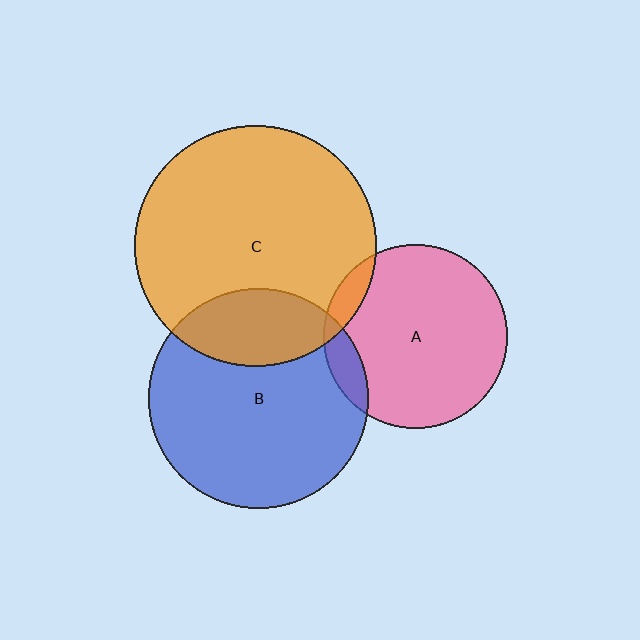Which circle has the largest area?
Circle C (orange).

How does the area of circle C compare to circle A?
Approximately 1.7 times.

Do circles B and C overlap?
Yes.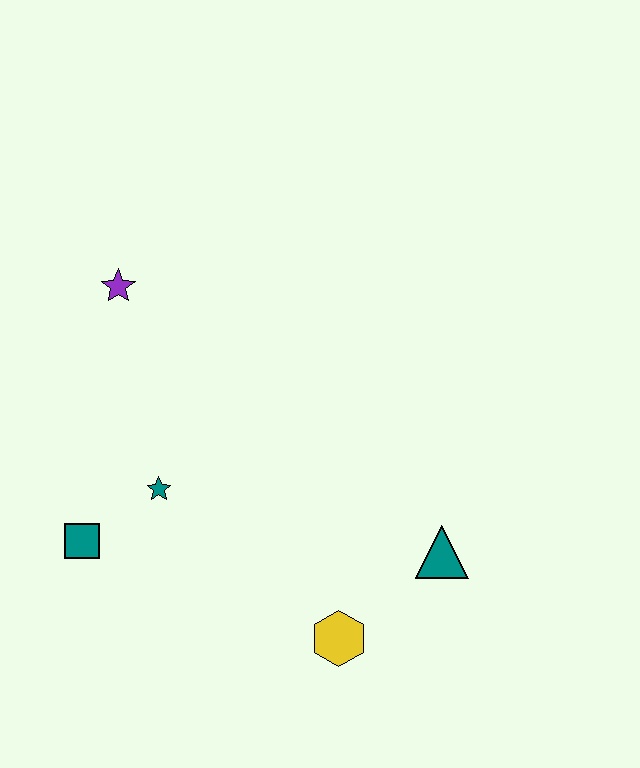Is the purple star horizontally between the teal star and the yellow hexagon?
No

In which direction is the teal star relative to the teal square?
The teal star is to the right of the teal square.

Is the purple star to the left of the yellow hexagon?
Yes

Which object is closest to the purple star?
The teal star is closest to the purple star.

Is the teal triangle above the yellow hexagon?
Yes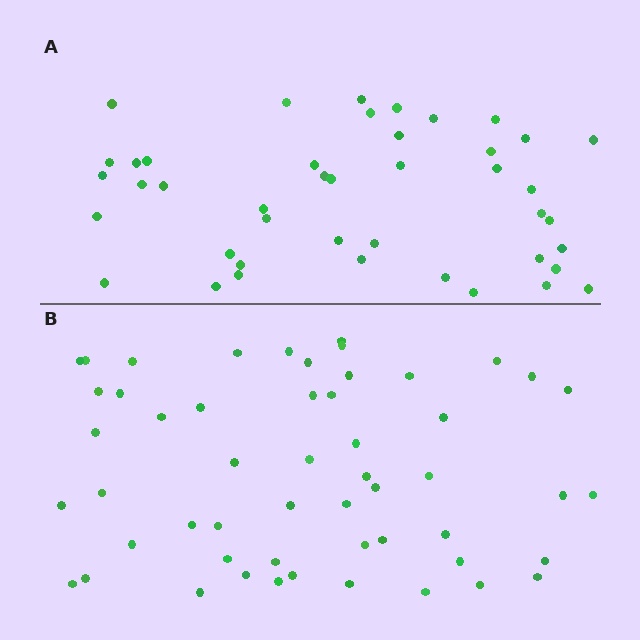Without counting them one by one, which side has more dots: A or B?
Region B (the bottom region) has more dots.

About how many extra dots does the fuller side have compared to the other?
Region B has roughly 10 or so more dots than region A.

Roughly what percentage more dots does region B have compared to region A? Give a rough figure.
About 25% more.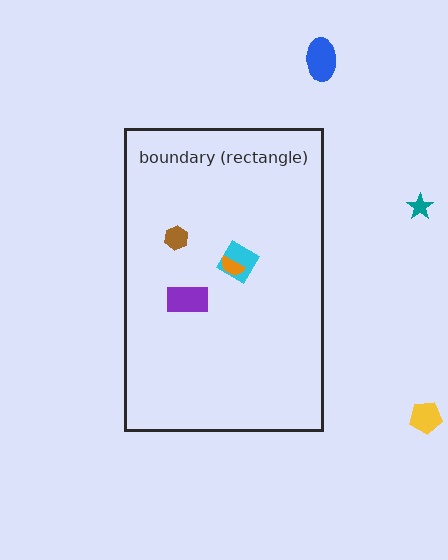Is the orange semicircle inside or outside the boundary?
Inside.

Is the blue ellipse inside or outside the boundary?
Outside.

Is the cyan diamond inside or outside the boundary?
Inside.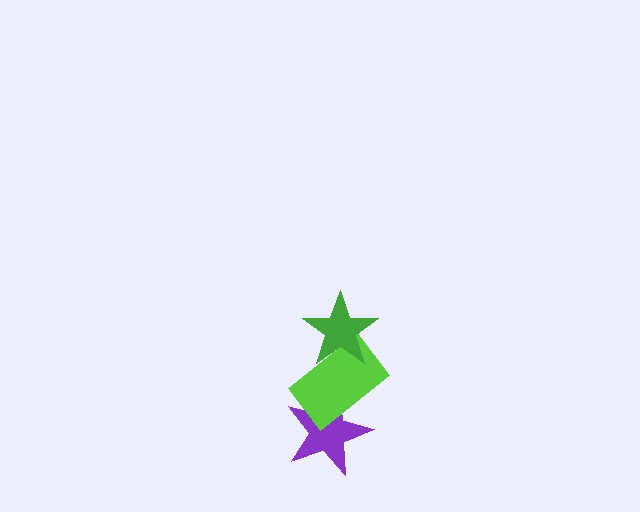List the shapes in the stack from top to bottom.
From top to bottom: the green star, the lime rectangle, the purple star.